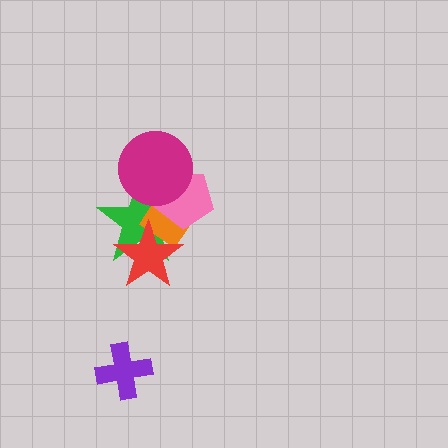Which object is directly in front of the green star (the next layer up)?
The orange diamond is directly in front of the green star.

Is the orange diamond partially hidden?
Yes, it is partially covered by another shape.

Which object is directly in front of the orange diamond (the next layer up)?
The pink pentagon is directly in front of the orange diamond.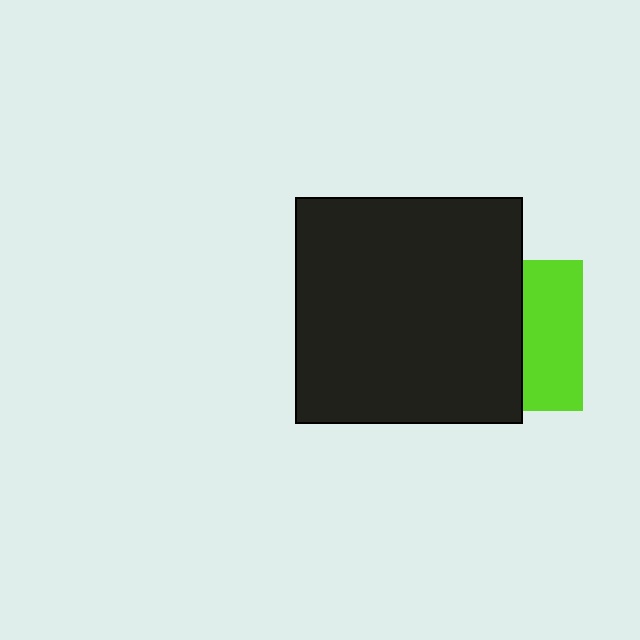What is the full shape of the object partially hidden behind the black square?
The partially hidden object is a lime square.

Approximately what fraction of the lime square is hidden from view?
Roughly 61% of the lime square is hidden behind the black square.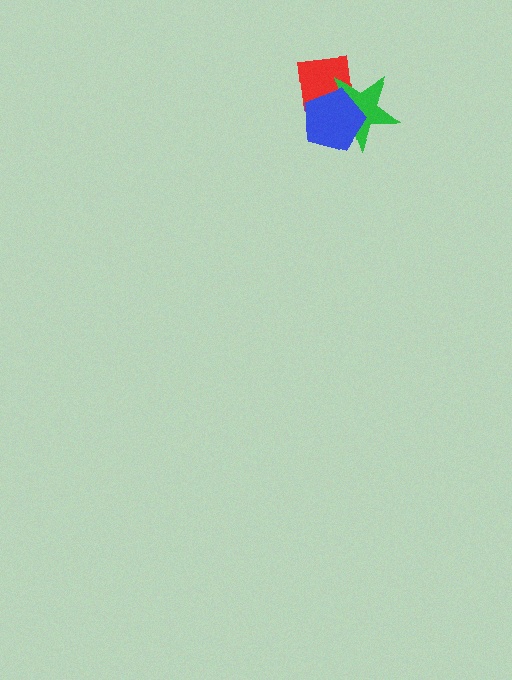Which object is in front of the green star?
The blue pentagon is in front of the green star.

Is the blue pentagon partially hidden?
No, no other shape covers it.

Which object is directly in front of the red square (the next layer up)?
The green star is directly in front of the red square.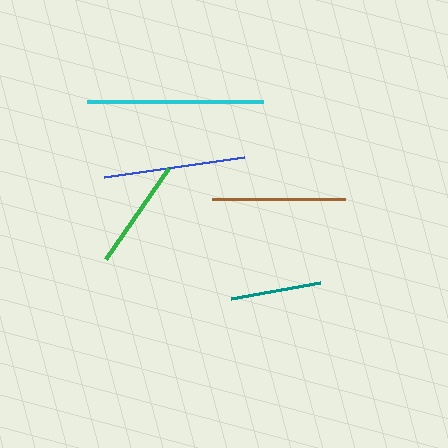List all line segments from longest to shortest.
From longest to shortest: cyan, blue, brown, green, teal.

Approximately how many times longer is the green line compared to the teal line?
The green line is approximately 1.2 times the length of the teal line.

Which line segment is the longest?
The cyan line is the longest at approximately 176 pixels.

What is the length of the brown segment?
The brown segment is approximately 133 pixels long.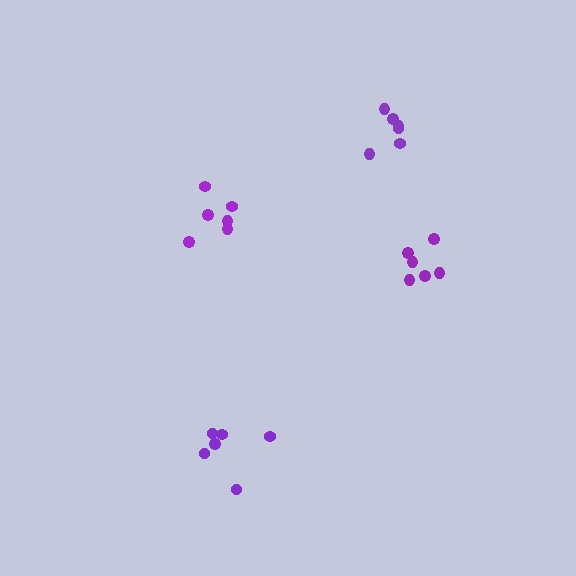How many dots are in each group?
Group 1: 6 dots, Group 2: 6 dots, Group 3: 6 dots, Group 4: 6 dots (24 total).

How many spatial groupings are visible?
There are 4 spatial groupings.